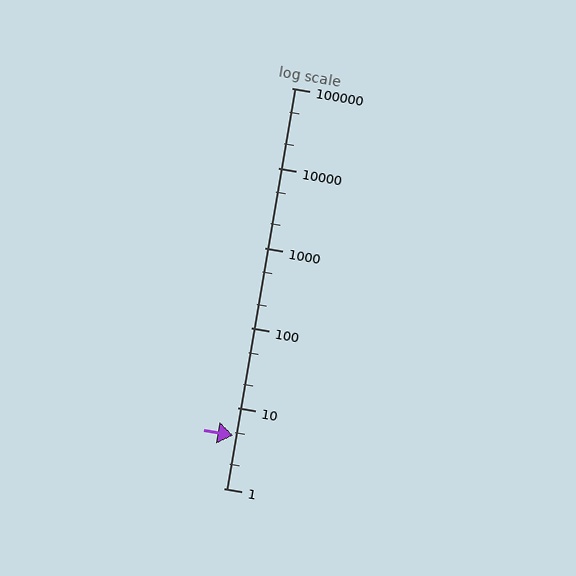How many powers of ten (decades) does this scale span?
The scale spans 5 decades, from 1 to 100000.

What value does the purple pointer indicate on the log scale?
The pointer indicates approximately 4.5.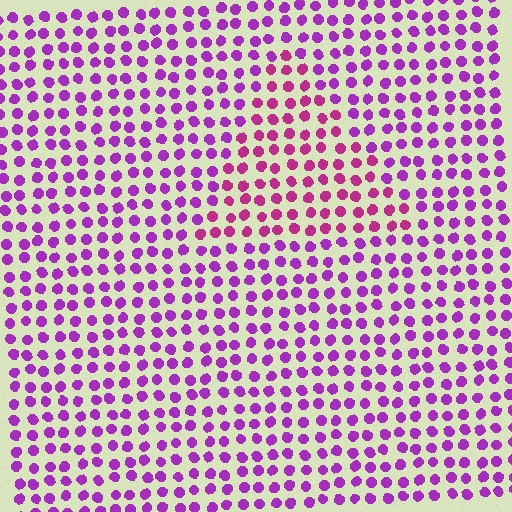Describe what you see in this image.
The image is filled with small purple elements in a uniform arrangement. A triangle-shaped region is visible where the elements are tinted to a slightly different hue, forming a subtle color boundary.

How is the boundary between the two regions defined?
The boundary is defined purely by a slight shift in hue (about 31 degrees). Spacing, size, and orientation are identical on both sides.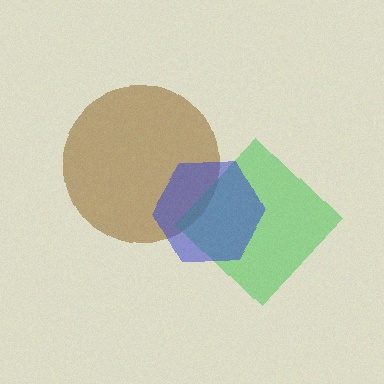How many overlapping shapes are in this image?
There are 3 overlapping shapes in the image.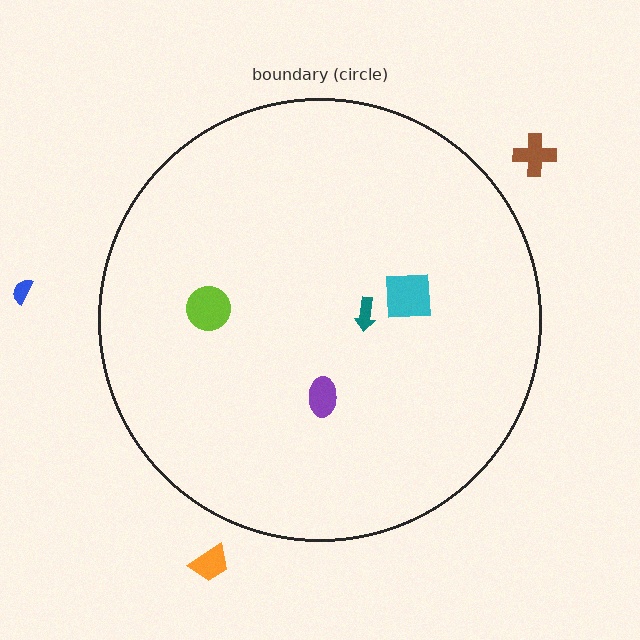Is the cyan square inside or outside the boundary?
Inside.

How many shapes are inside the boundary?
4 inside, 3 outside.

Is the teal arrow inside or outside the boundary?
Inside.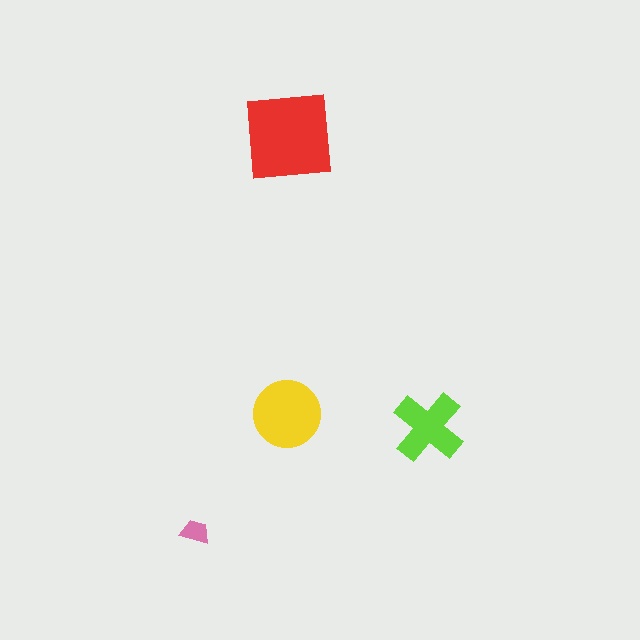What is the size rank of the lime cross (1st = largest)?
3rd.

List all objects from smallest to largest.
The pink trapezoid, the lime cross, the yellow circle, the red square.